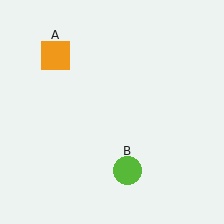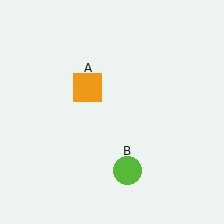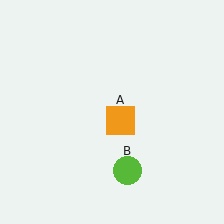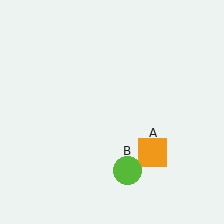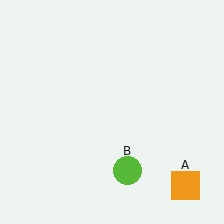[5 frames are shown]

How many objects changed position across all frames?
1 object changed position: orange square (object A).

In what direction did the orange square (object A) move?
The orange square (object A) moved down and to the right.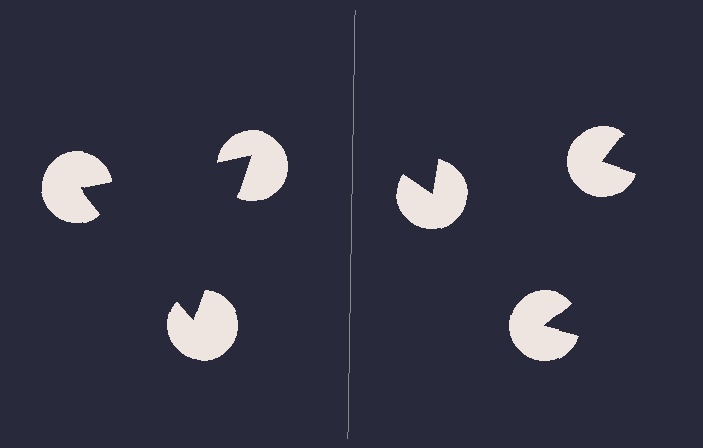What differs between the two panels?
The pac-man discs are positioned identically on both sides; only the wedge orientations differ. On the left they align to a triangle; on the right they are misaligned.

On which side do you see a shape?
An illusory triangle appears on the left side. On the right side the wedge cuts are rotated, so no coherent shape forms.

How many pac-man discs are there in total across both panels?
6 — 3 on each side.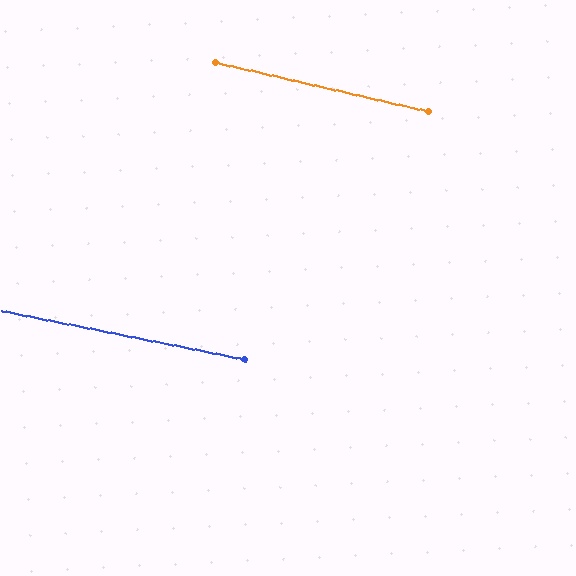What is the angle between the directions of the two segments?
Approximately 1 degree.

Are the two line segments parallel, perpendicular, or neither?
Parallel — their directions differ by only 1.5°.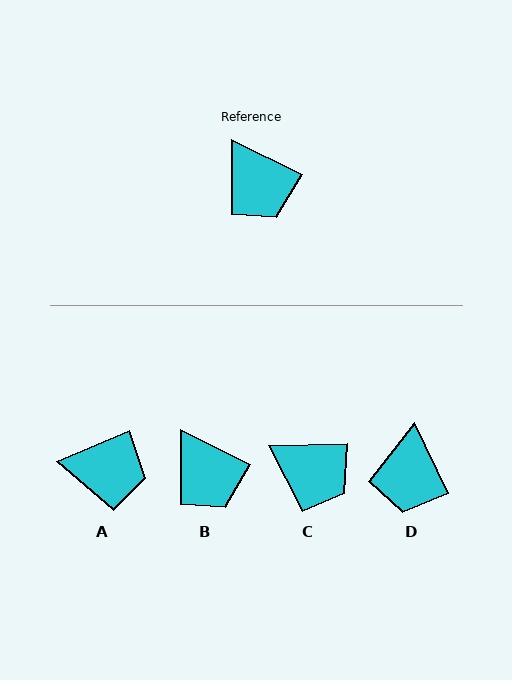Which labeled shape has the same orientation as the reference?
B.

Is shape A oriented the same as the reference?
No, it is off by about 49 degrees.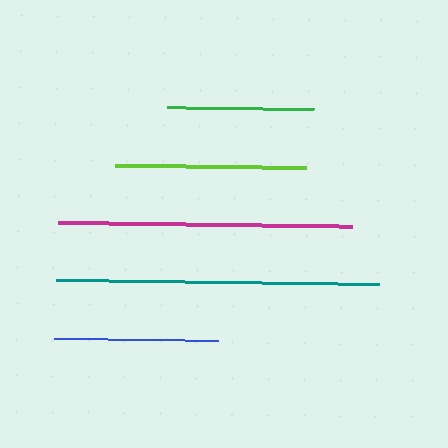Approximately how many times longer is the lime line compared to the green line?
The lime line is approximately 1.3 times the length of the green line.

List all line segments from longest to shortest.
From longest to shortest: teal, magenta, lime, blue, green.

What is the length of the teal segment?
The teal segment is approximately 323 pixels long.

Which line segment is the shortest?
The green line is the shortest at approximately 146 pixels.